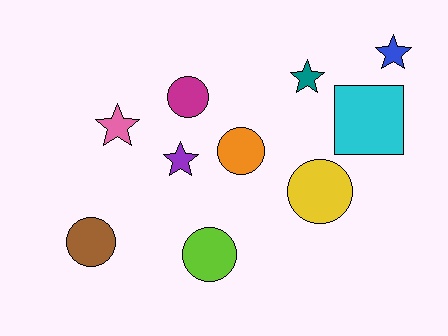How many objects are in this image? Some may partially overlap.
There are 10 objects.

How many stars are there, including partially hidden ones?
There are 4 stars.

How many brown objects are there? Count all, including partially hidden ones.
There is 1 brown object.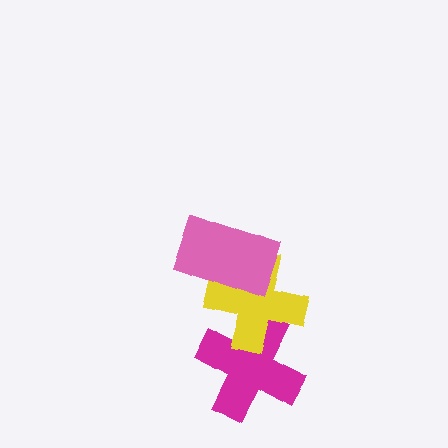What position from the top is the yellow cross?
The yellow cross is 2nd from the top.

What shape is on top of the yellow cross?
The pink rectangle is on top of the yellow cross.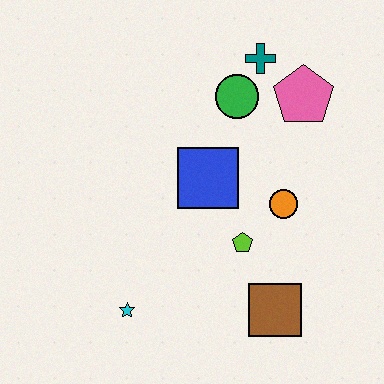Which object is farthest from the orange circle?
The cyan star is farthest from the orange circle.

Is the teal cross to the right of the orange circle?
No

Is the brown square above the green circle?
No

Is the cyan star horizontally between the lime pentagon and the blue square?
No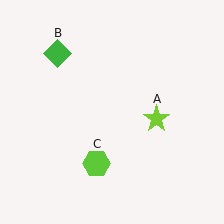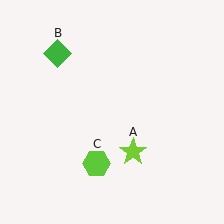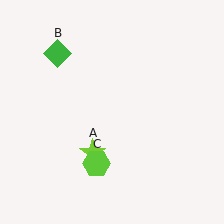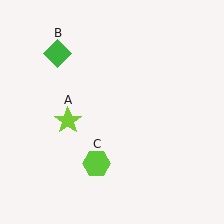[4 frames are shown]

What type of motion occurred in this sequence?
The lime star (object A) rotated clockwise around the center of the scene.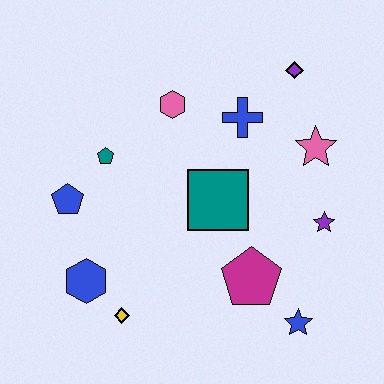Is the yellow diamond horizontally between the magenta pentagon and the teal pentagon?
Yes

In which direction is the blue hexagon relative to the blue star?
The blue hexagon is to the left of the blue star.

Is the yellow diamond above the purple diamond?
No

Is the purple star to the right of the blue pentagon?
Yes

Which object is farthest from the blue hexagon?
The purple diamond is farthest from the blue hexagon.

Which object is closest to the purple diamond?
The blue cross is closest to the purple diamond.